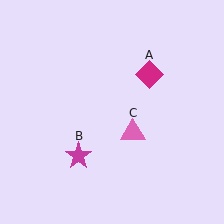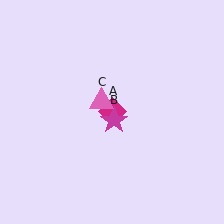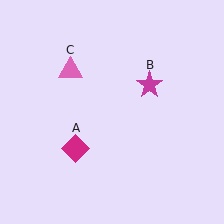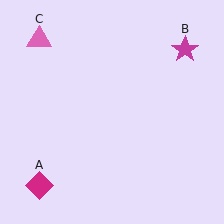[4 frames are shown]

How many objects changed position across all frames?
3 objects changed position: magenta diamond (object A), magenta star (object B), pink triangle (object C).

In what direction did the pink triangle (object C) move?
The pink triangle (object C) moved up and to the left.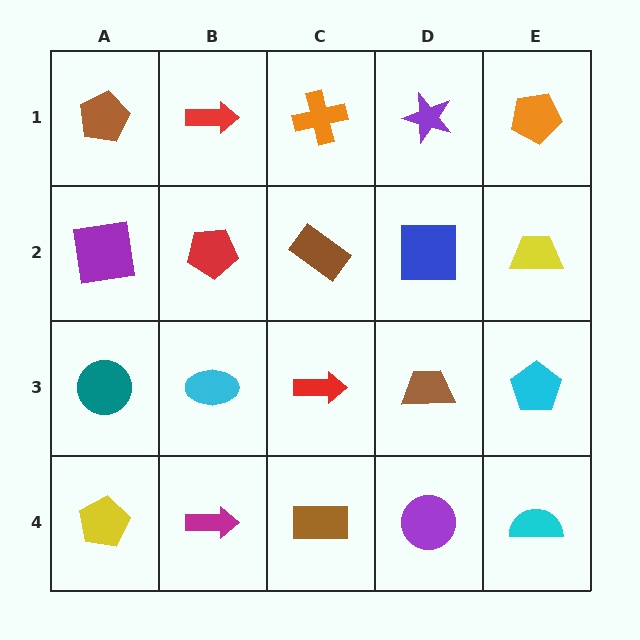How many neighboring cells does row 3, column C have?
4.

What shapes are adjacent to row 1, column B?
A red pentagon (row 2, column B), a brown pentagon (row 1, column A), an orange cross (row 1, column C).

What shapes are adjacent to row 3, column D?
A blue square (row 2, column D), a purple circle (row 4, column D), a red arrow (row 3, column C), a cyan pentagon (row 3, column E).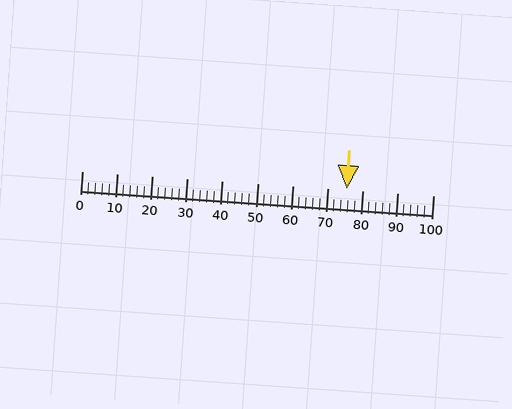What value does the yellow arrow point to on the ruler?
The yellow arrow points to approximately 75.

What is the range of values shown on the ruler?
The ruler shows values from 0 to 100.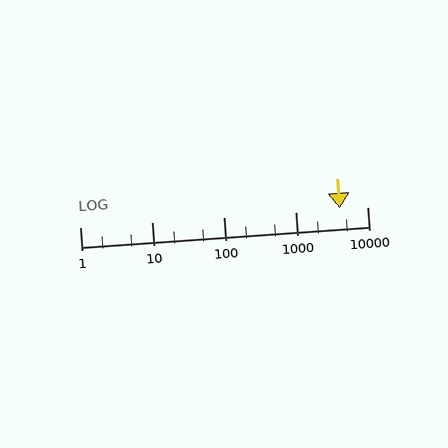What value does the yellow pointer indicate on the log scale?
The pointer indicates approximately 4200.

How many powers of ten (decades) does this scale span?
The scale spans 4 decades, from 1 to 10000.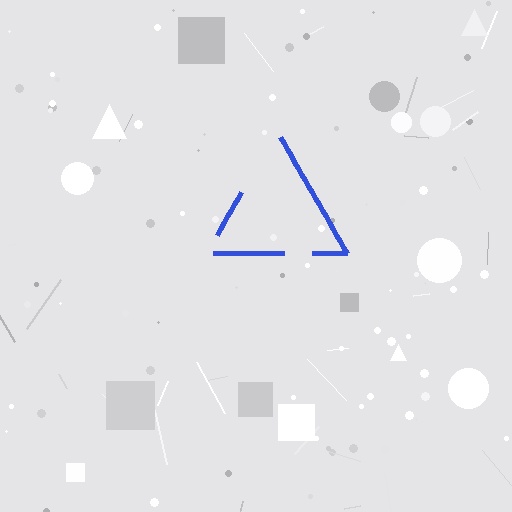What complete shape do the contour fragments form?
The contour fragments form a triangle.